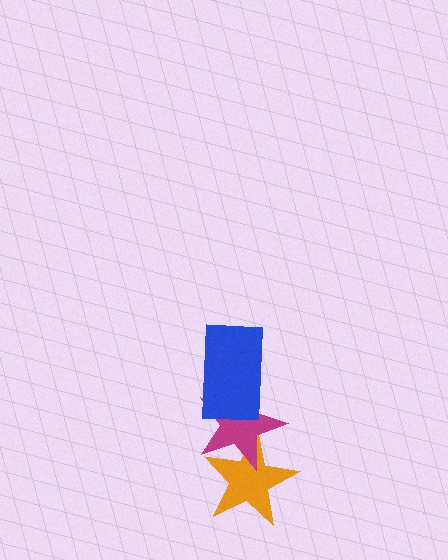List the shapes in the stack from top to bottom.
From top to bottom: the blue rectangle, the magenta star, the orange star.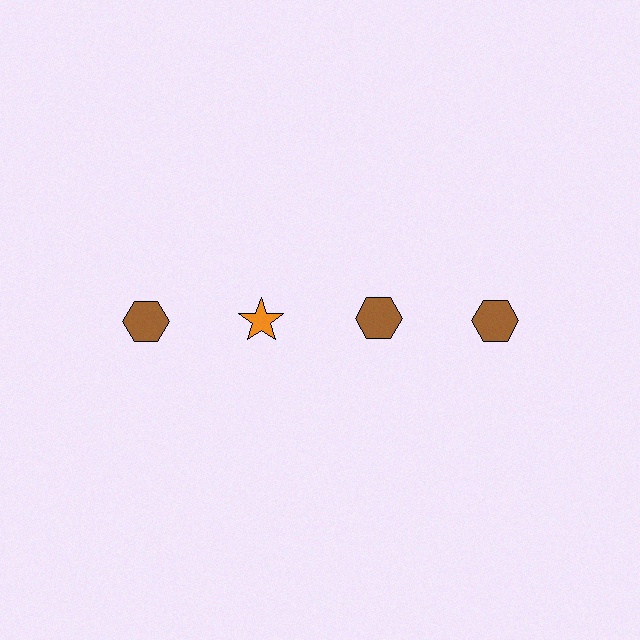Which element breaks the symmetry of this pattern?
The orange star in the top row, second from left column breaks the symmetry. All other shapes are brown hexagons.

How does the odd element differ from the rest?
It differs in both color (orange instead of brown) and shape (star instead of hexagon).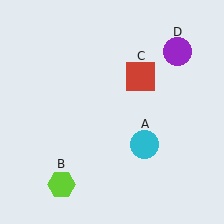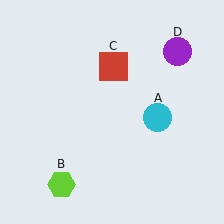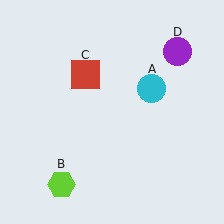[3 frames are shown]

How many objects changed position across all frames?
2 objects changed position: cyan circle (object A), red square (object C).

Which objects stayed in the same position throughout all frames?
Lime hexagon (object B) and purple circle (object D) remained stationary.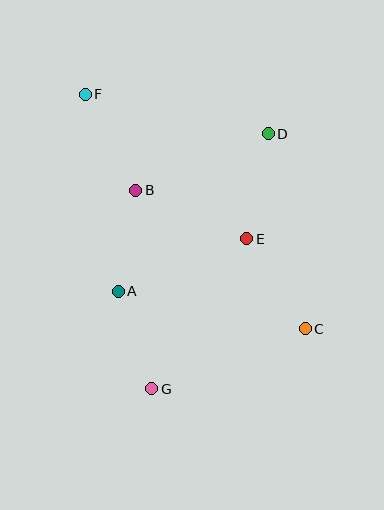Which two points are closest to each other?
Points A and B are closest to each other.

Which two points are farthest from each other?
Points C and F are farthest from each other.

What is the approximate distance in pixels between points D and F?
The distance between D and F is approximately 187 pixels.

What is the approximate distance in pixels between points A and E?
The distance between A and E is approximately 139 pixels.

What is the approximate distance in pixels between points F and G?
The distance between F and G is approximately 302 pixels.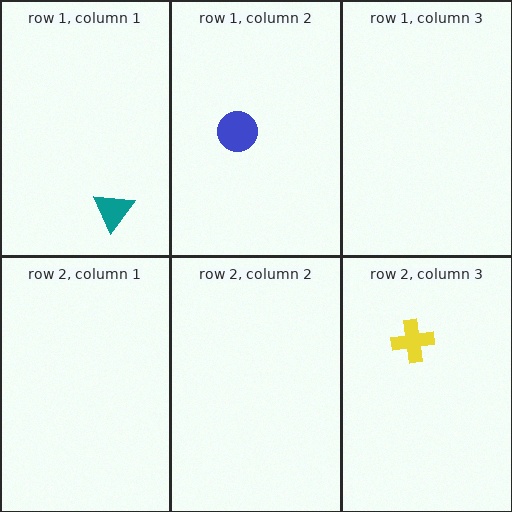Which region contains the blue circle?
The row 1, column 2 region.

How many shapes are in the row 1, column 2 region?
1.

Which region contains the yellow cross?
The row 2, column 3 region.